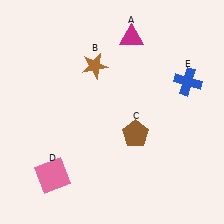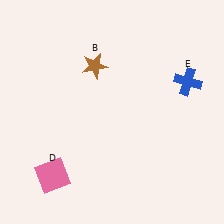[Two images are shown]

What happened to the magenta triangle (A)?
The magenta triangle (A) was removed in Image 2. It was in the top-right area of Image 1.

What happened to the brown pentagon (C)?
The brown pentagon (C) was removed in Image 2. It was in the bottom-right area of Image 1.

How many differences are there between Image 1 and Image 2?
There are 2 differences between the two images.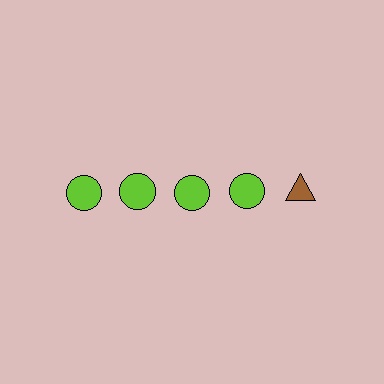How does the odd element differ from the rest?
It differs in both color (brown instead of lime) and shape (triangle instead of circle).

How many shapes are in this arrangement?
There are 5 shapes arranged in a grid pattern.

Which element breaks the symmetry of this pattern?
The brown triangle in the top row, rightmost column breaks the symmetry. All other shapes are lime circles.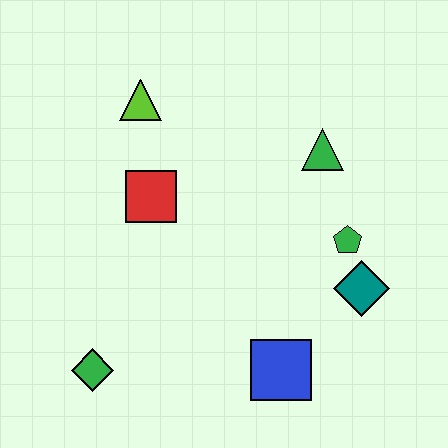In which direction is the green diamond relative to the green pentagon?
The green diamond is to the left of the green pentagon.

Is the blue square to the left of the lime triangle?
No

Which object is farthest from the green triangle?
The green diamond is farthest from the green triangle.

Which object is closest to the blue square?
The teal diamond is closest to the blue square.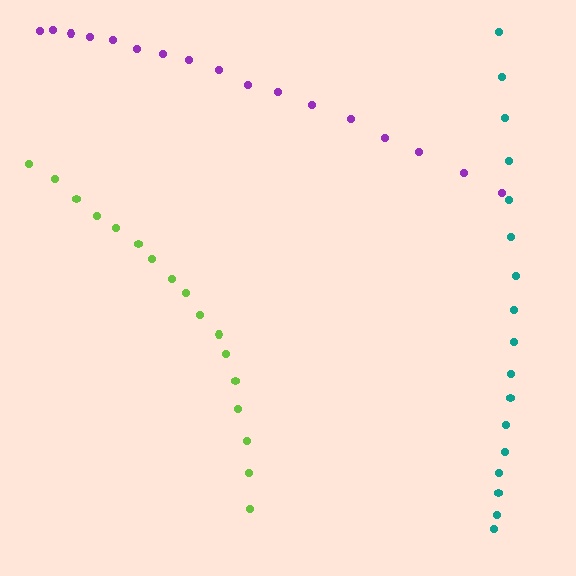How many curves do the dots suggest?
There are 3 distinct paths.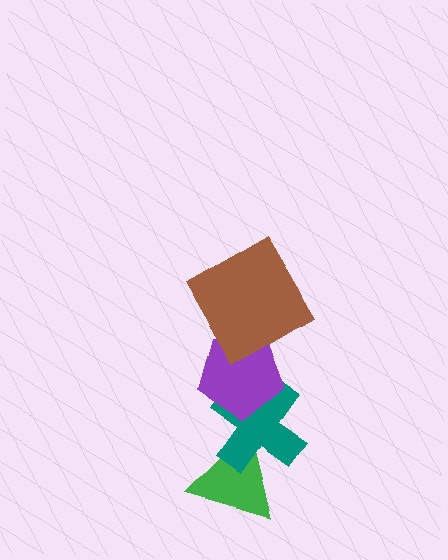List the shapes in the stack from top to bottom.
From top to bottom: the brown diamond, the purple pentagon, the teal cross, the green triangle.